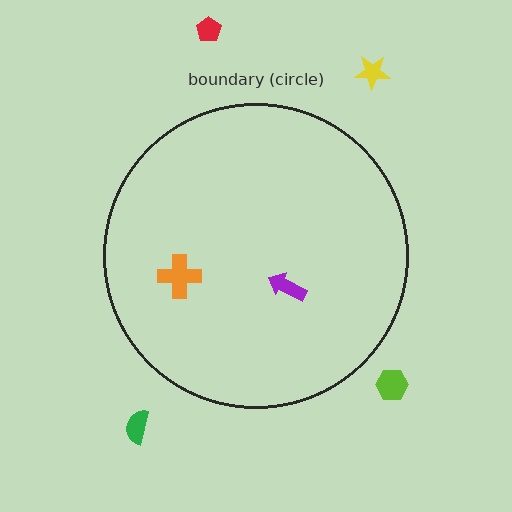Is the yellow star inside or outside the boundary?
Outside.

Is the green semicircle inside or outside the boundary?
Outside.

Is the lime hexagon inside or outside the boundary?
Outside.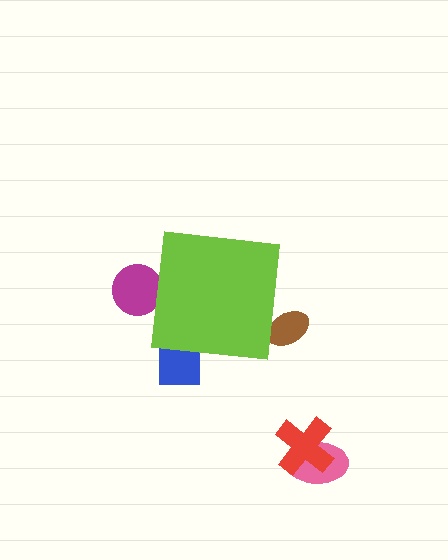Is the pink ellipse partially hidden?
No, the pink ellipse is fully visible.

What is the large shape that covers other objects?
A lime square.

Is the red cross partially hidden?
No, the red cross is fully visible.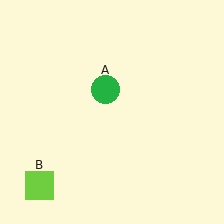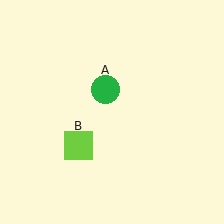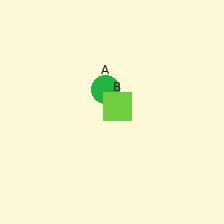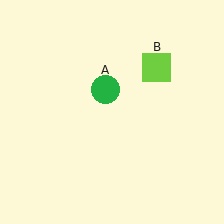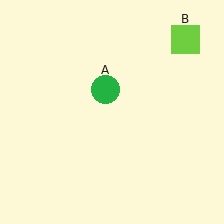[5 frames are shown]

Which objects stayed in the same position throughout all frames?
Green circle (object A) remained stationary.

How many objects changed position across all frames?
1 object changed position: lime square (object B).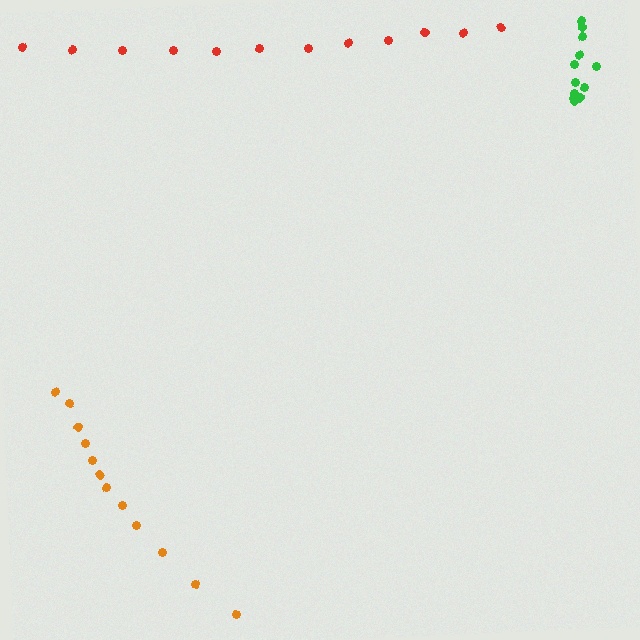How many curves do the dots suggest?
There are 3 distinct paths.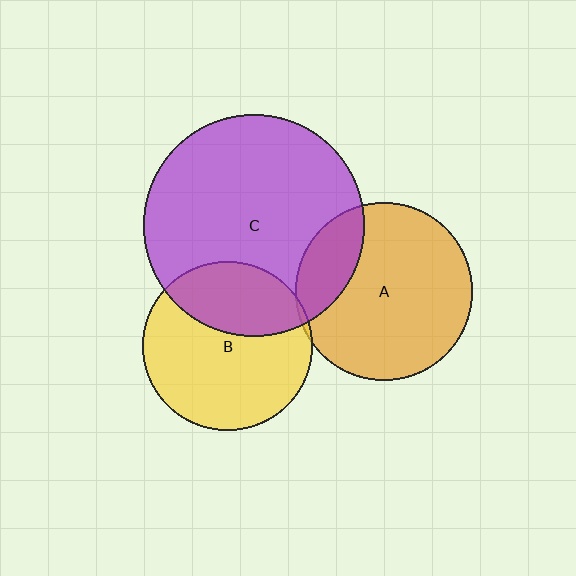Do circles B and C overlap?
Yes.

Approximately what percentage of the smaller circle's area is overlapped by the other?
Approximately 35%.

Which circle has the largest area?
Circle C (purple).